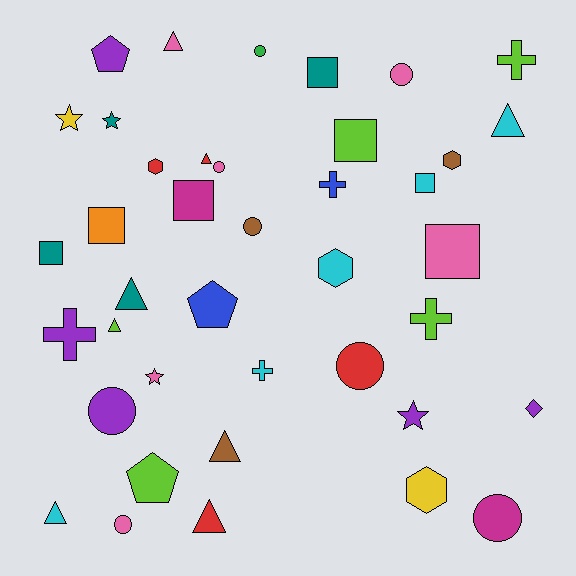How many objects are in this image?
There are 40 objects.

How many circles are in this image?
There are 8 circles.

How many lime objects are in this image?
There are 5 lime objects.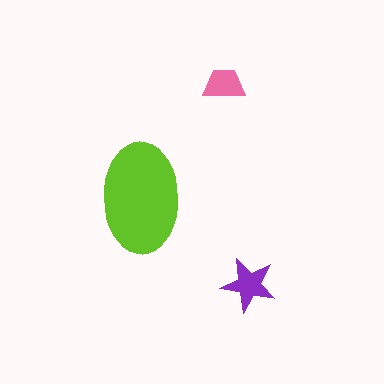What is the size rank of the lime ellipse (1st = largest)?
1st.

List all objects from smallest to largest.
The pink trapezoid, the purple star, the lime ellipse.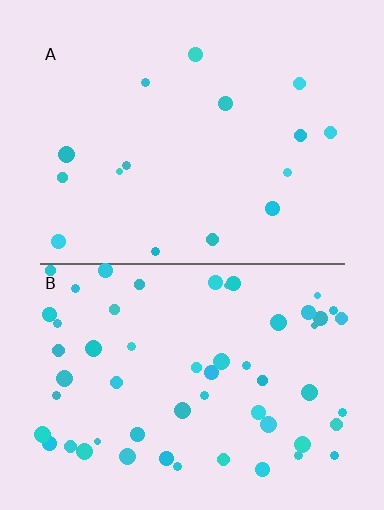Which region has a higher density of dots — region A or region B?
B (the bottom).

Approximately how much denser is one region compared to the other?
Approximately 3.6× — region B over region A.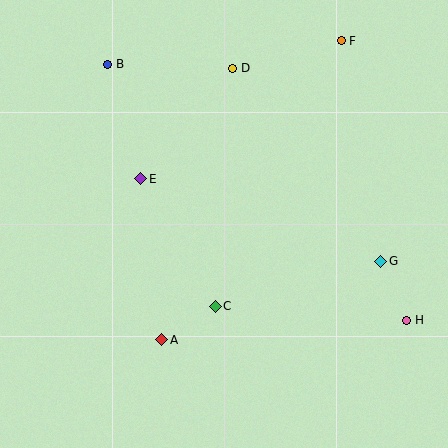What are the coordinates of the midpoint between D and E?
The midpoint between D and E is at (187, 123).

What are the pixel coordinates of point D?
Point D is at (233, 68).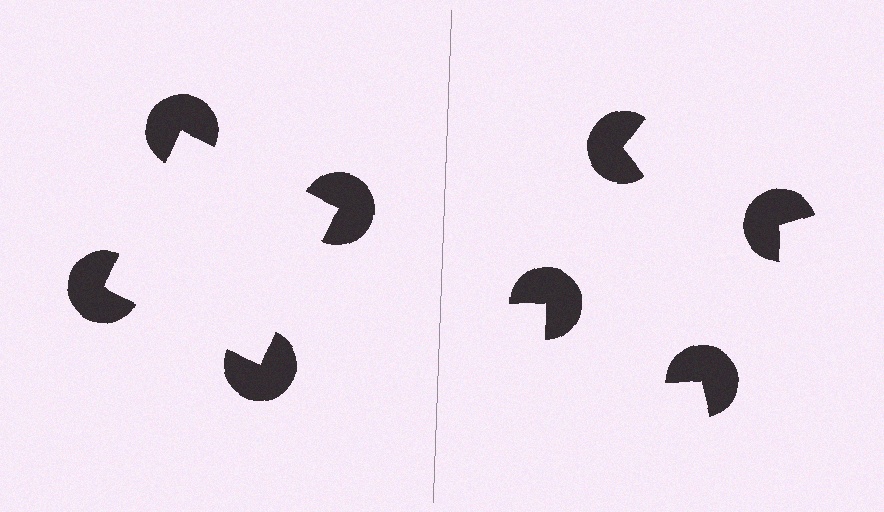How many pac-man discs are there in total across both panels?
8 — 4 on each side.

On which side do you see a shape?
An illusory square appears on the left side. On the right side the wedge cuts are rotated, so no coherent shape forms.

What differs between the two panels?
The pac-man discs are positioned identically on both sides; only the wedge orientations differ. On the left they align to a square; on the right they are misaligned.